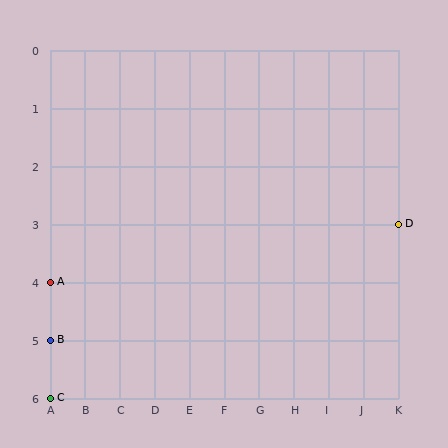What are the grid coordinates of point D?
Point D is at grid coordinates (K, 3).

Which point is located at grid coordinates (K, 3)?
Point D is at (K, 3).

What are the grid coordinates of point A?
Point A is at grid coordinates (A, 4).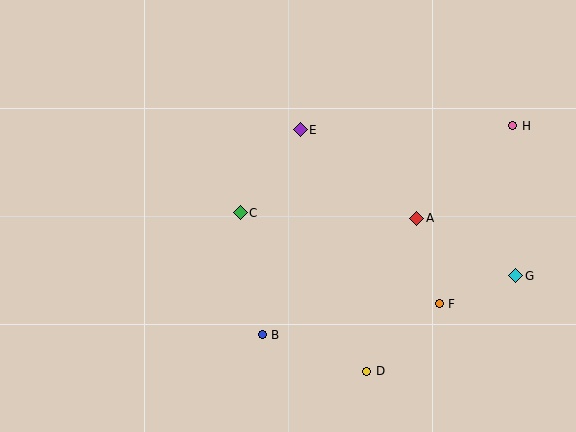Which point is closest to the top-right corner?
Point H is closest to the top-right corner.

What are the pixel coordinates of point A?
Point A is at (417, 218).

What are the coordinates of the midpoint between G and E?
The midpoint between G and E is at (408, 203).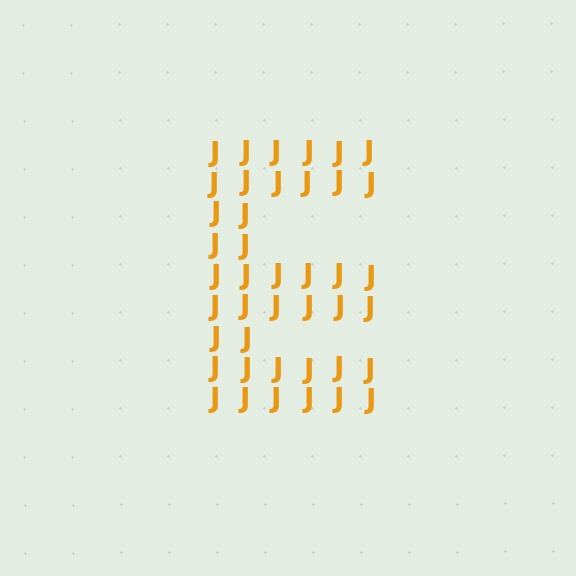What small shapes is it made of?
It is made of small letter J's.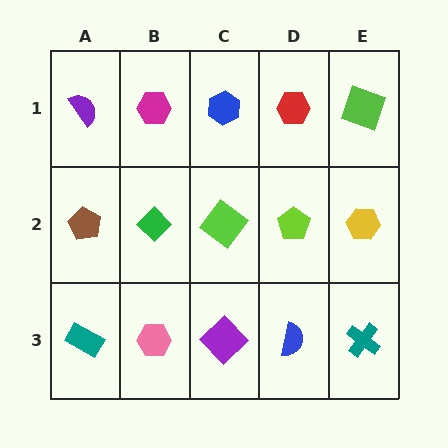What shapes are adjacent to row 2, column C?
A blue hexagon (row 1, column C), a purple diamond (row 3, column C), a green diamond (row 2, column B), a lime pentagon (row 2, column D).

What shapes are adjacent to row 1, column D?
A lime pentagon (row 2, column D), a blue hexagon (row 1, column C), a lime square (row 1, column E).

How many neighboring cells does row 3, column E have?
2.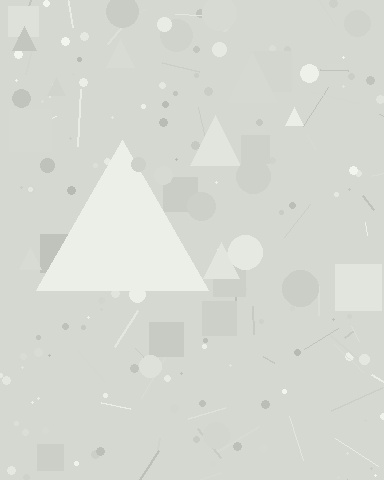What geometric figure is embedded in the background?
A triangle is embedded in the background.